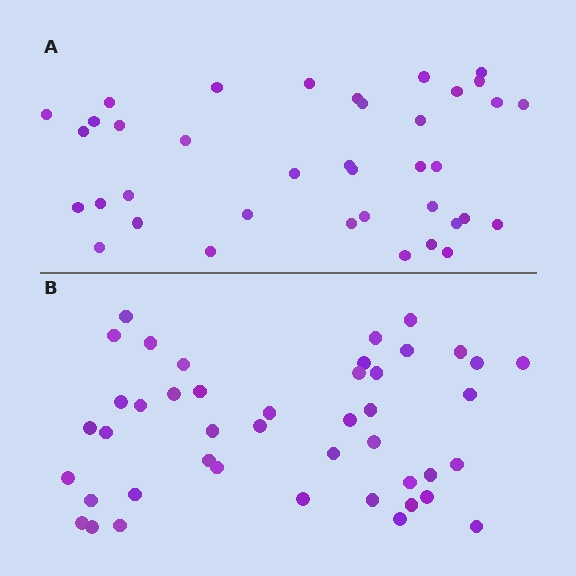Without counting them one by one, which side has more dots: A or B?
Region B (the bottom region) has more dots.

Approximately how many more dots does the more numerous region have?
Region B has about 6 more dots than region A.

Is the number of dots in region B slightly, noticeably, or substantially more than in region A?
Region B has only slightly more — the two regions are fairly close. The ratio is roughly 1.2 to 1.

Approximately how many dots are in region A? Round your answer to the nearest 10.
About 40 dots. (The exact count is 38, which rounds to 40.)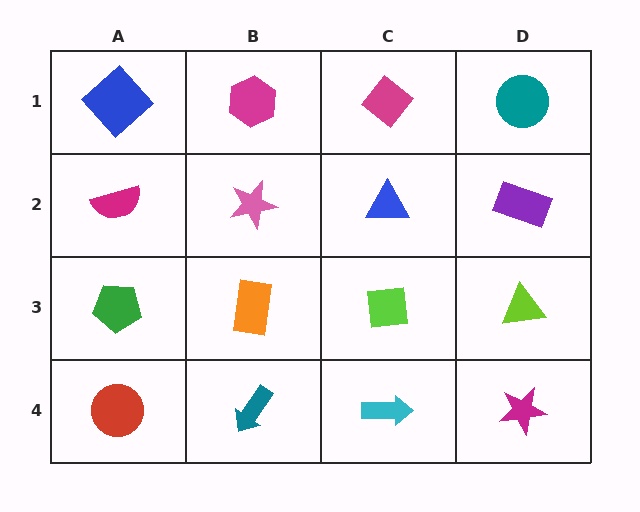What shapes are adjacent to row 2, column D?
A teal circle (row 1, column D), a lime triangle (row 3, column D), a blue triangle (row 2, column C).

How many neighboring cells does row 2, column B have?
4.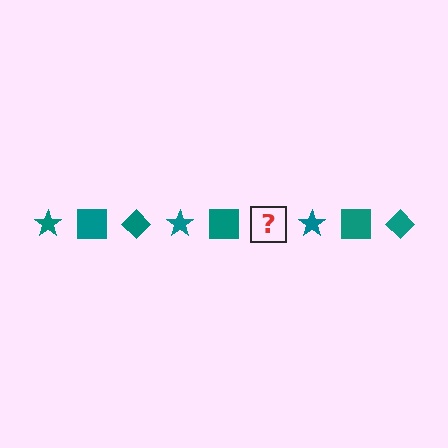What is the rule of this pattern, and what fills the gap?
The rule is that the pattern cycles through star, square, diamond shapes in teal. The gap should be filled with a teal diamond.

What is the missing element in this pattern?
The missing element is a teal diamond.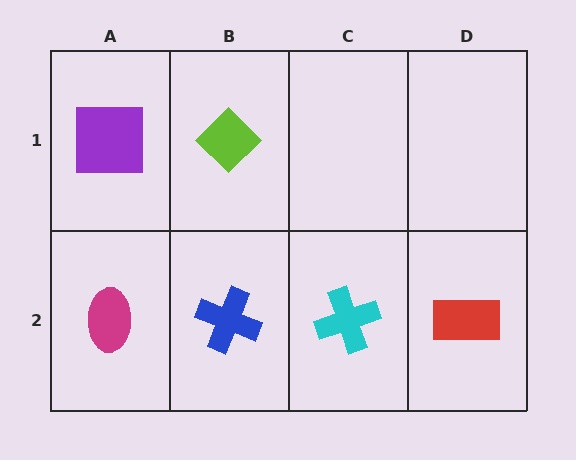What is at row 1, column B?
A lime diamond.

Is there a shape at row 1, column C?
No, that cell is empty.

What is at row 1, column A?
A purple square.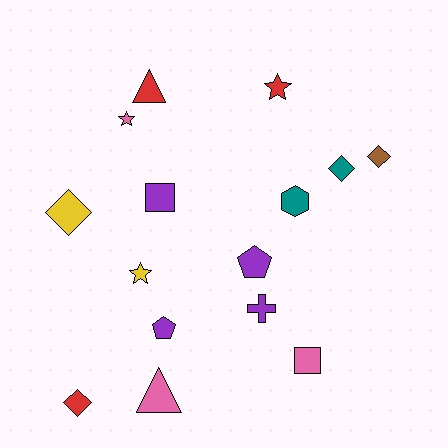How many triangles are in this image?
There are 2 triangles.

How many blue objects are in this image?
There are no blue objects.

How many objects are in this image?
There are 15 objects.